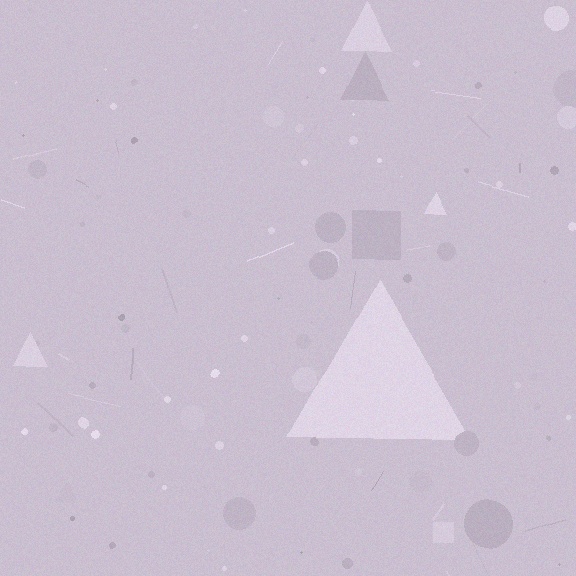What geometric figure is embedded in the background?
A triangle is embedded in the background.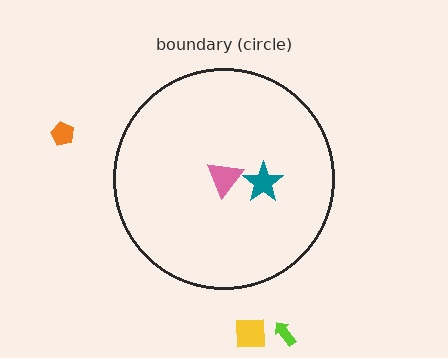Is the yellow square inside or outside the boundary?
Outside.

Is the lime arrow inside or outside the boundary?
Outside.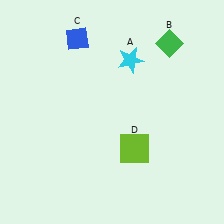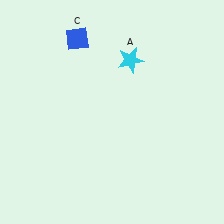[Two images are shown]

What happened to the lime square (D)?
The lime square (D) was removed in Image 2. It was in the bottom-right area of Image 1.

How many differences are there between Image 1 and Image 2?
There are 2 differences between the two images.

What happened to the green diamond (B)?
The green diamond (B) was removed in Image 2. It was in the top-right area of Image 1.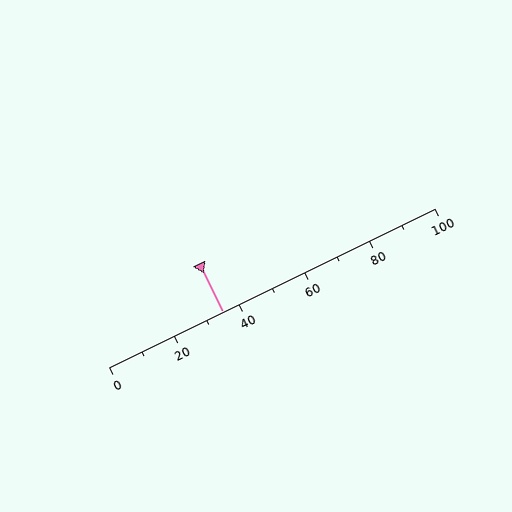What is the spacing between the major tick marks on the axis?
The major ticks are spaced 20 apart.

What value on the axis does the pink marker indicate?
The marker indicates approximately 35.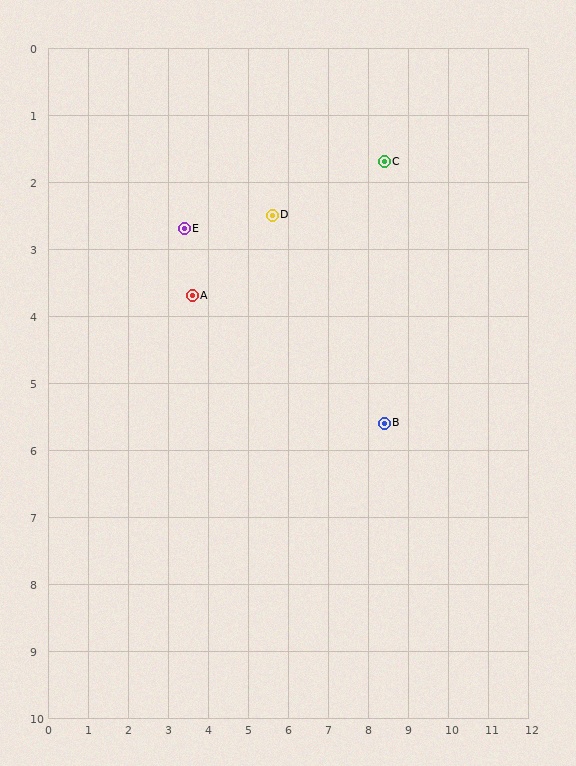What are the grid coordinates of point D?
Point D is at approximately (5.6, 2.5).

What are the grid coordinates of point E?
Point E is at approximately (3.4, 2.7).